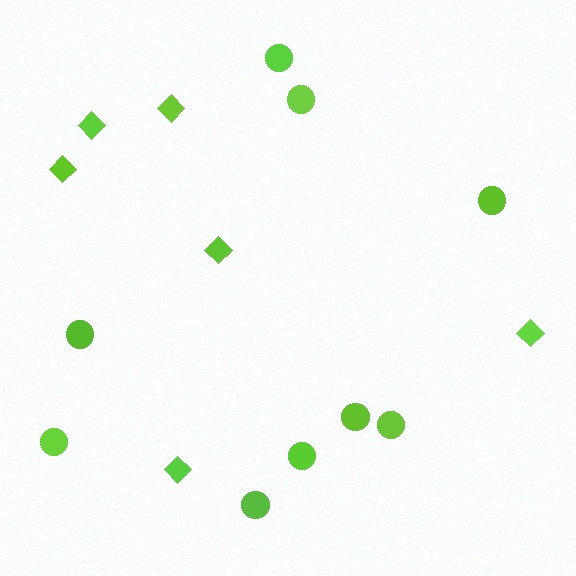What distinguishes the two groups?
There are 2 groups: one group of circles (9) and one group of diamonds (6).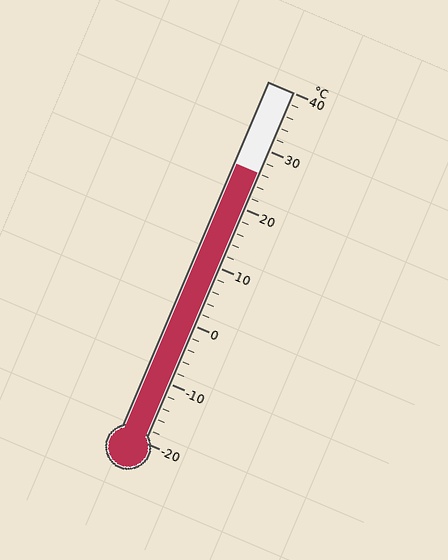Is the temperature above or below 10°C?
The temperature is above 10°C.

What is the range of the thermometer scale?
The thermometer scale ranges from -20°C to 40°C.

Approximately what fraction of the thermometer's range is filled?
The thermometer is filled to approximately 75% of its range.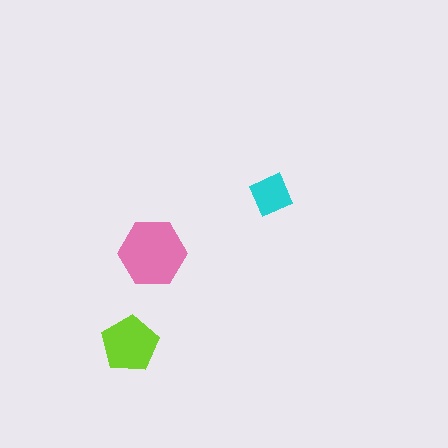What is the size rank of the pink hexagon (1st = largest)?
1st.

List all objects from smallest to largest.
The cyan diamond, the lime pentagon, the pink hexagon.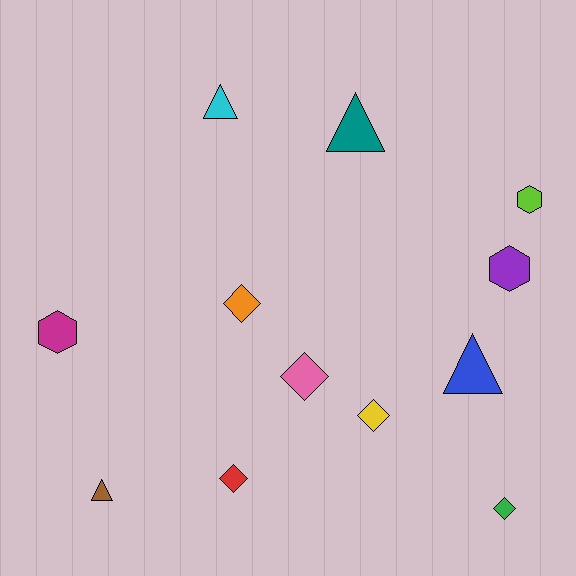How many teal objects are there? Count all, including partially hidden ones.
There is 1 teal object.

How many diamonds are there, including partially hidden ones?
There are 5 diamonds.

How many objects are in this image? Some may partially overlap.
There are 12 objects.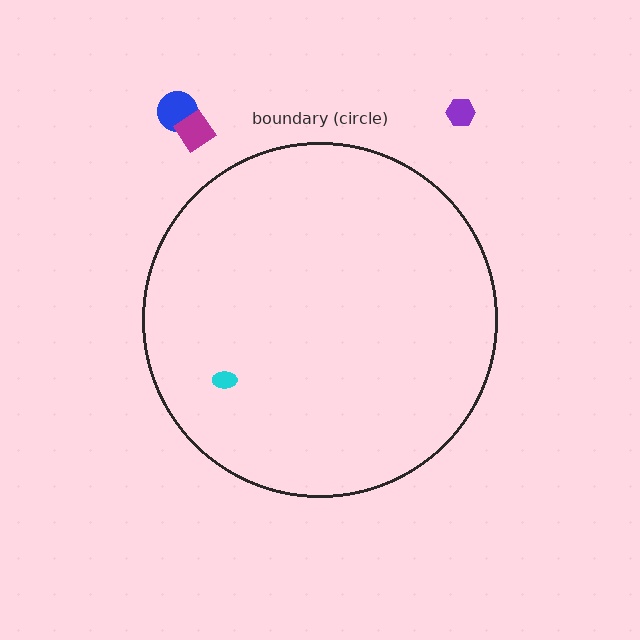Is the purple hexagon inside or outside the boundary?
Outside.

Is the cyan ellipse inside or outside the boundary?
Inside.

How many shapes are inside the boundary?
1 inside, 3 outside.